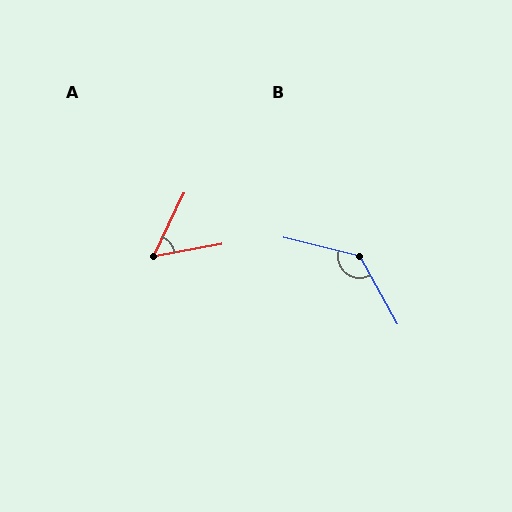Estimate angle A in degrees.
Approximately 55 degrees.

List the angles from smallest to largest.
A (55°), B (133°).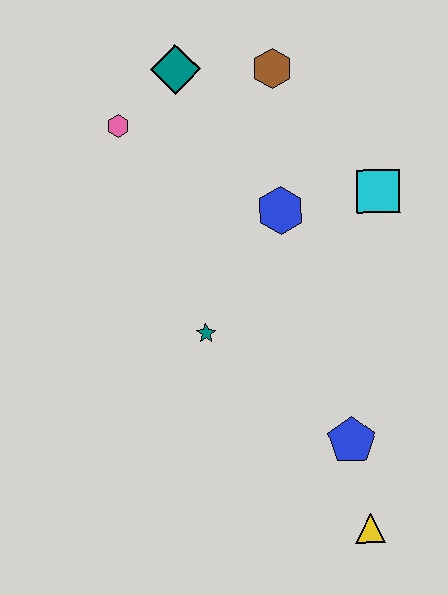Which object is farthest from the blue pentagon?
The teal diamond is farthest from the blue pentagon.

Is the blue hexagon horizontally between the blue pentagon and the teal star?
Yes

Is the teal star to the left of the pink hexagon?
No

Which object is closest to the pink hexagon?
The teal diamond is closest to the pink hexagon.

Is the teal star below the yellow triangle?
No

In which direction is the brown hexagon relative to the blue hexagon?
The brown hexagon is above the blue hexagon.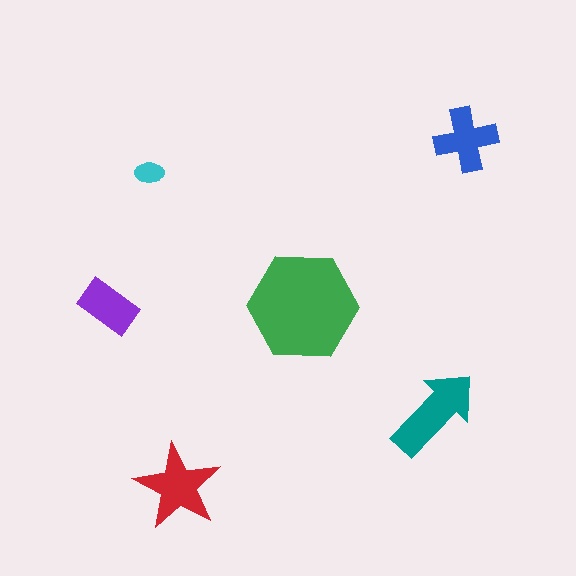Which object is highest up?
The blue cross is topmost.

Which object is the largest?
The green hexagon.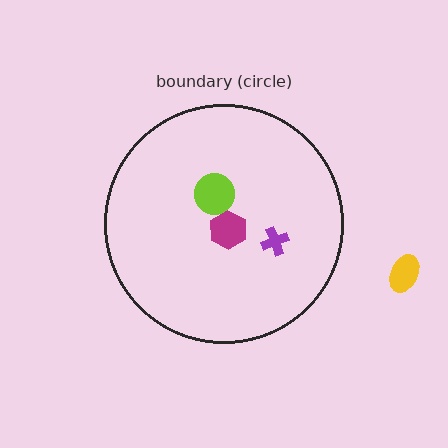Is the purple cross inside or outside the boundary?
Inside.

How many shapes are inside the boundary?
3 inside, 1 outside.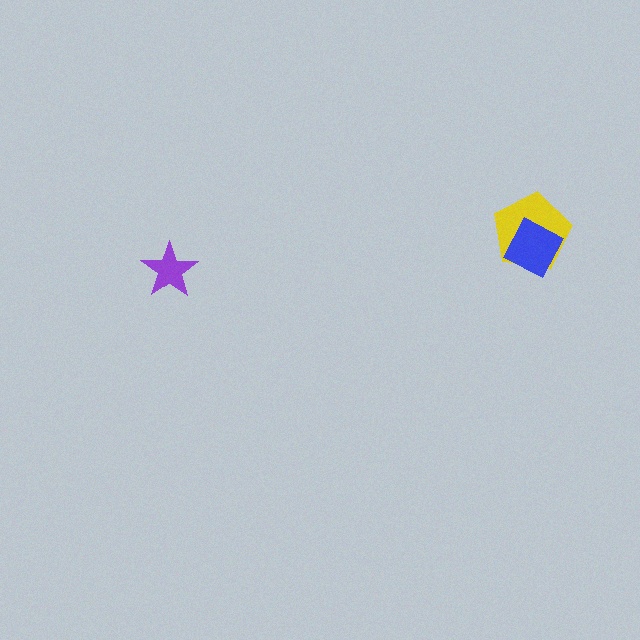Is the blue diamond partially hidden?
No, no other shape covers it.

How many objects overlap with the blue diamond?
1 object overlaps with the blue diamond.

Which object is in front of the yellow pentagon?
The blue diamond is in front of the yellow pentagon.